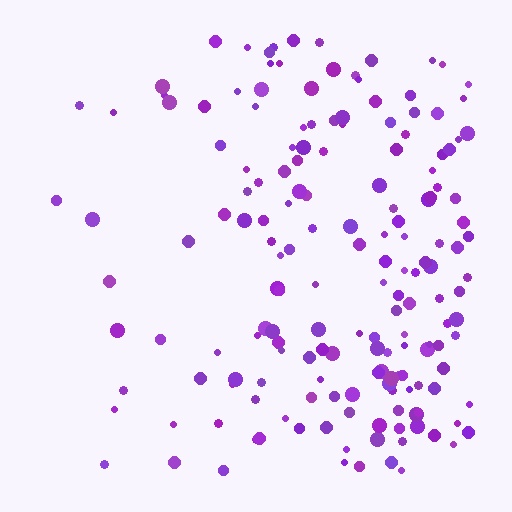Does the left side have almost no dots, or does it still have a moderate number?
Still a moderate number, just noticeably fewer than the right.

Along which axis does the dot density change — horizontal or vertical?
Horizontal.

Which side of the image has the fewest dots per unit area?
The left.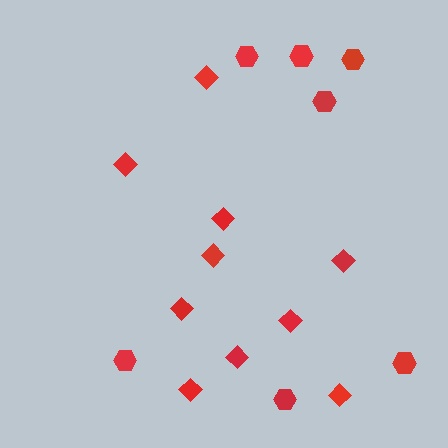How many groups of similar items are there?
There are 2 groups: one group of hexagons (7) and one group of diamonds (10).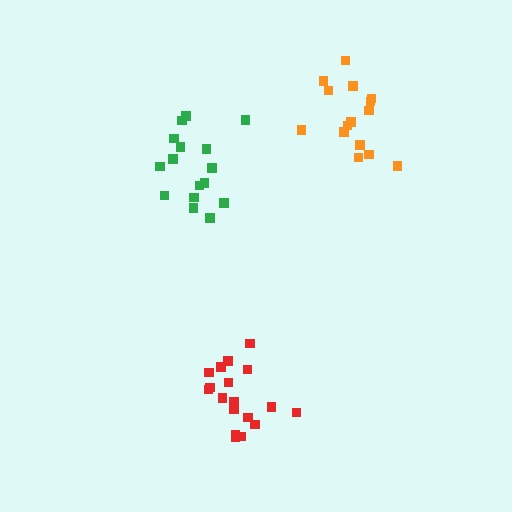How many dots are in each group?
Group 1: 18 dots, Group 2: 16 dots, Group 3: 15 dots (49 total).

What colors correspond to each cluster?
The clusters are colored: red, green, orange.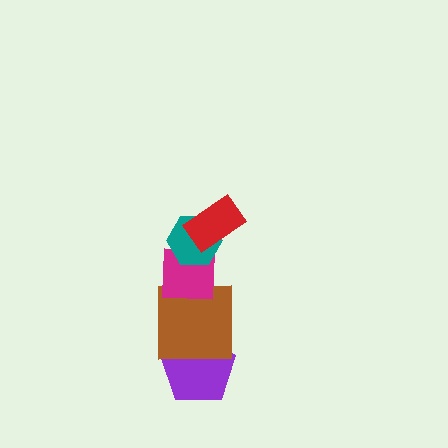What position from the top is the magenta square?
The magenta square is 3rd from the top.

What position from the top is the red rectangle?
The red rectangle is 1st from the top.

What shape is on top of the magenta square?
The teal hexagon is on top of the magenta square.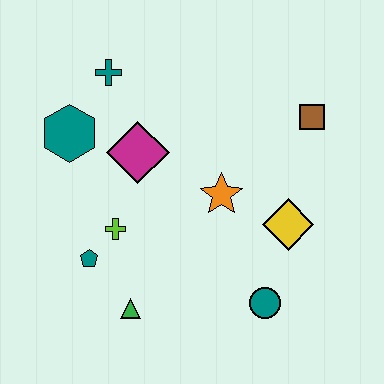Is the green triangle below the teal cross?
Yes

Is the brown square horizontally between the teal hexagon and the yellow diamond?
No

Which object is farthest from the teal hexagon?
The teal circle is farthest from the teal hexagon.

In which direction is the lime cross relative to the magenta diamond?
The lime cross is below the magenta diamond.